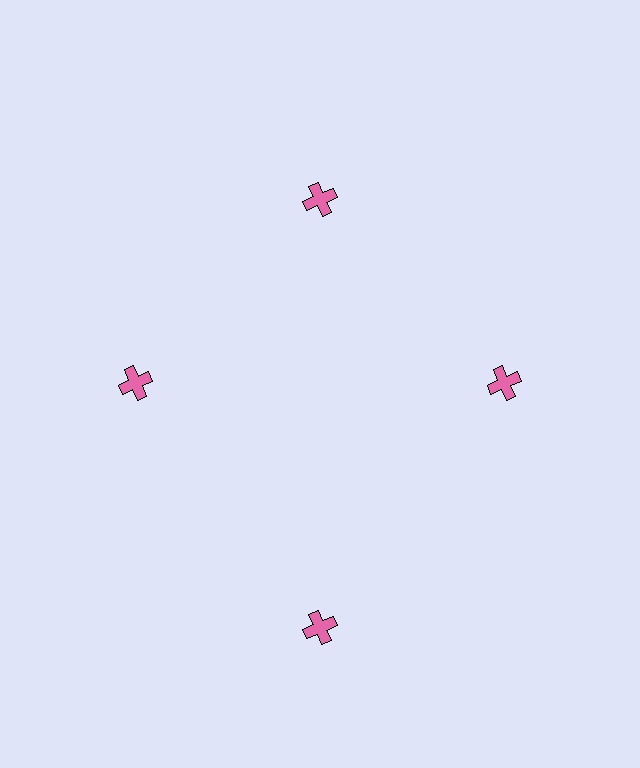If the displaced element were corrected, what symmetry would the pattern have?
It would have 4-fold rotational symmetry — the pattern would map onto itself every 90 degrees.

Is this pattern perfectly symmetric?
No. The 4 pink crosses are arranged in a ring, but one element near the 6 o'clock position is pushed outward from the center, breaking the 4-fold rotational symmetry.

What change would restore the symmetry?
The symmetry would be restored by moving it inward, back onto the ring so that all 4 crosses sit at equal angles and equal distance from the center.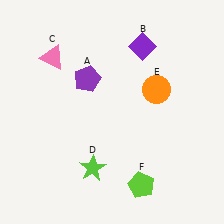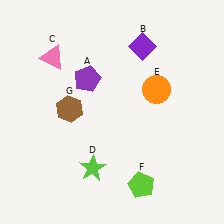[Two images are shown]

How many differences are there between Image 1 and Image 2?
There is 1 difference between the two images.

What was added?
A brown hexagon (G) was added in Image 2.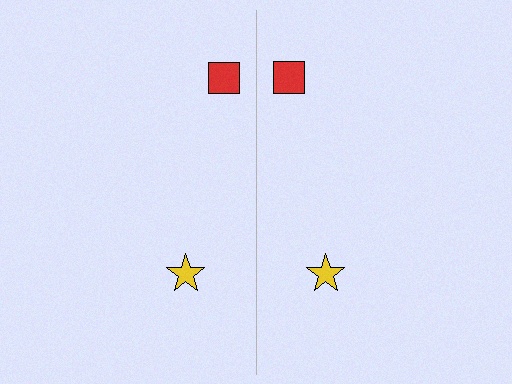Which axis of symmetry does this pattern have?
The pattern has a vertical axis of symmetry running through the center of the image.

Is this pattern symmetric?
Yes, this pattern has bilateral (reflection) symmetry.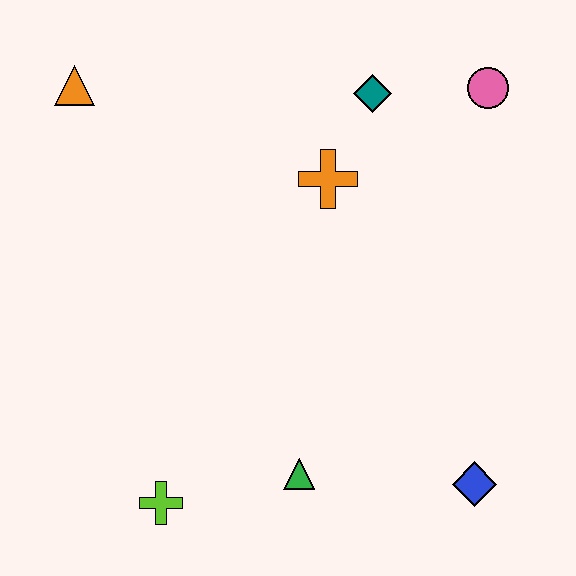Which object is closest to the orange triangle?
The orange cross is closest to the orange triangle.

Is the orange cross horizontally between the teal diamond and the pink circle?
No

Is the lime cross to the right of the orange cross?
No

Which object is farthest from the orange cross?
The lime cross is farthest from the orange cross.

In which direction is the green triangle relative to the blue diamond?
The green triangle is to the left of the blue diamond.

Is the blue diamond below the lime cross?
No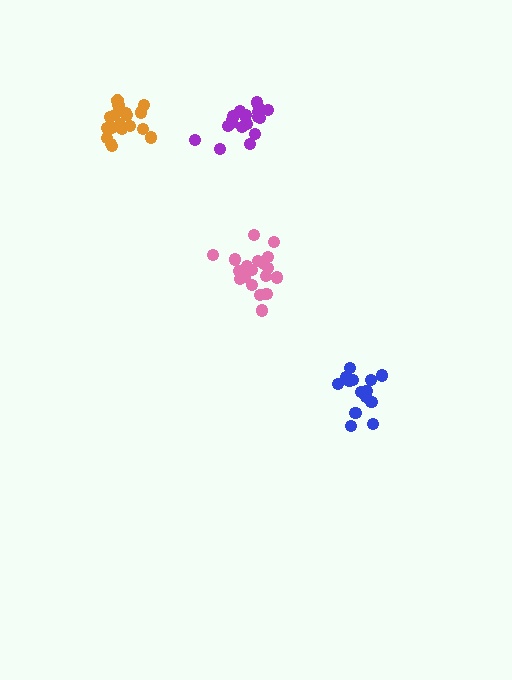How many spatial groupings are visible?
There are 4 spatial groupings.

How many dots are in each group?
Group 1: 19 dots, Group 2: 19 dots, Group 3: 14 dots, Group 4: 18 dots (70 total).